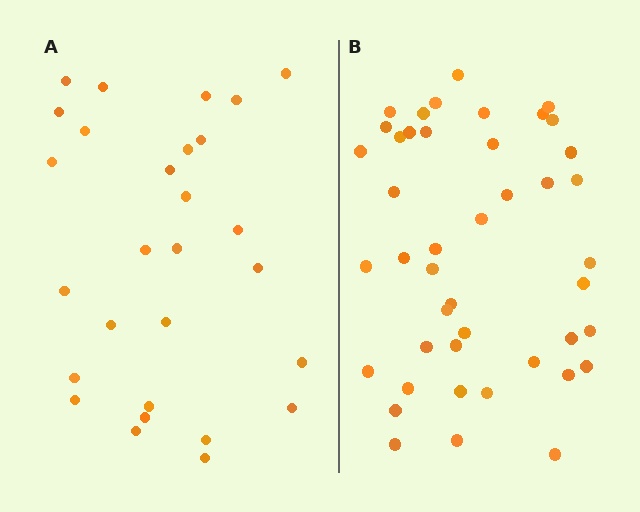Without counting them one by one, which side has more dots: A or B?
Region B (the right region) has more dots.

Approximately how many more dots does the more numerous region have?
Region B has approximately 15 more dots than region A.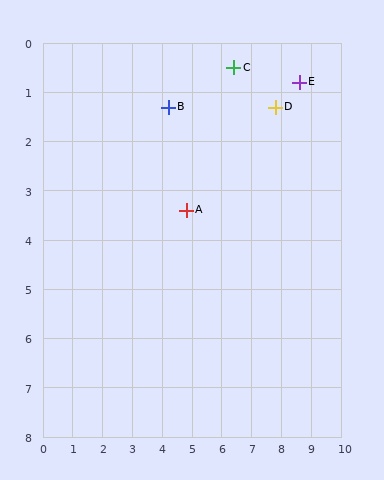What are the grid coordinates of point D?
Point D is at approximately (7.8, 1.3).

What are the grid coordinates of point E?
Point E is at approximately (8.6, 0.8).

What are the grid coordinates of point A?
Point A is at approximately (4.8, 3.4).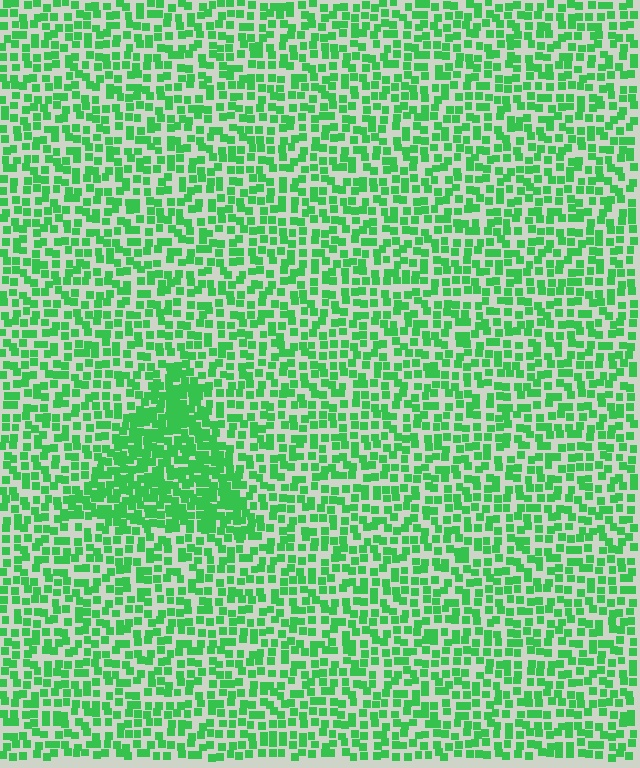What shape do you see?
I see a triangle.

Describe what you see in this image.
The image contains small green elements arranged at two different densities. A triangle-shaped region is visible where the elements are more densely packed than the surrounding area.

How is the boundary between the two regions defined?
The boundary is defined by a change in element density (approximately 1.9x ratio). All elements are the same color, size, and shape.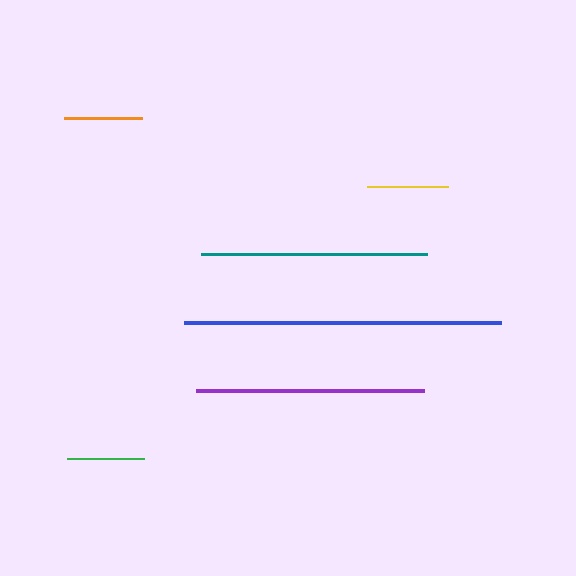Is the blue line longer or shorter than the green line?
The blue line is longer than the green line.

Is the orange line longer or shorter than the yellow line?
The yellow line is longer than the orange line.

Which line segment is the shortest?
The green line is the shortest at approximately 77 pixels.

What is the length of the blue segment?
The blue segment is approximately 317 pixels long.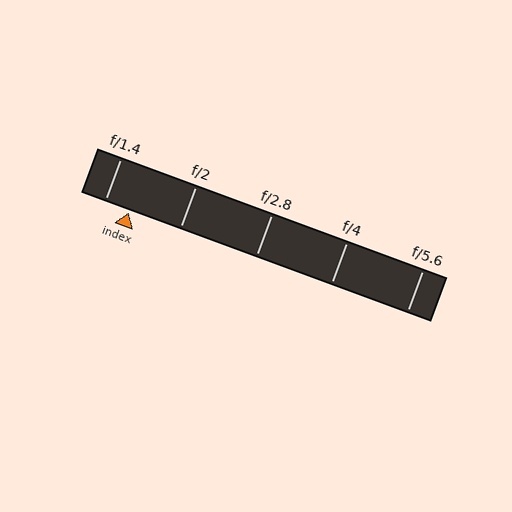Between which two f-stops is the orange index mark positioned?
The index mark is between f/1.4 and f/2.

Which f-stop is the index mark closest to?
The index mark is closest to f/1.4.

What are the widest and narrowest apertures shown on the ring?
The widest aperture shown is f/1.4 and the narrowest is f/5.6.